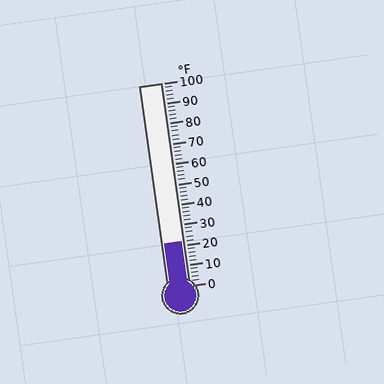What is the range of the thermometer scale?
The thermometer scale ranges from 0°F to 100°F.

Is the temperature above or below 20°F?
The temperature is above 20°F.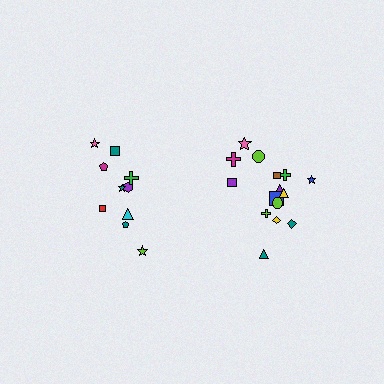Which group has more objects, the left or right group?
The right group.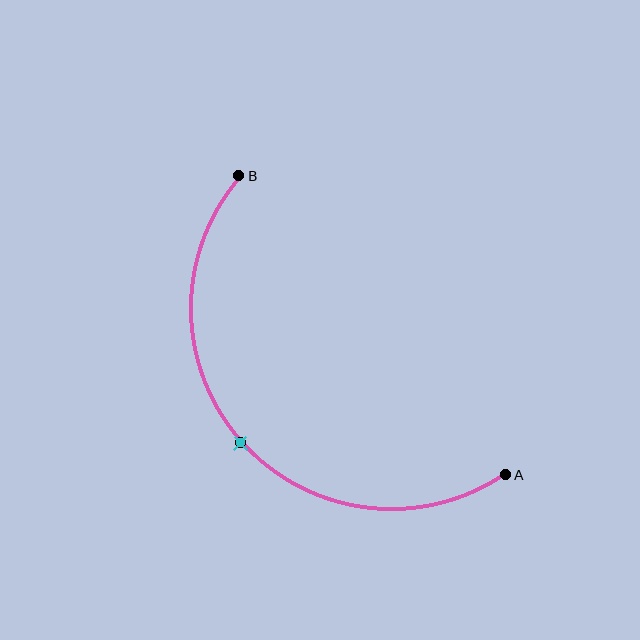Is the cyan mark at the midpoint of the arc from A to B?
Yes. The cyan mark lies on the arc at equal arc-length from both A and B — it is the arc midpoint.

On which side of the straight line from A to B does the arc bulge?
The arc bulges below and to the left of the straight line connecting A and B.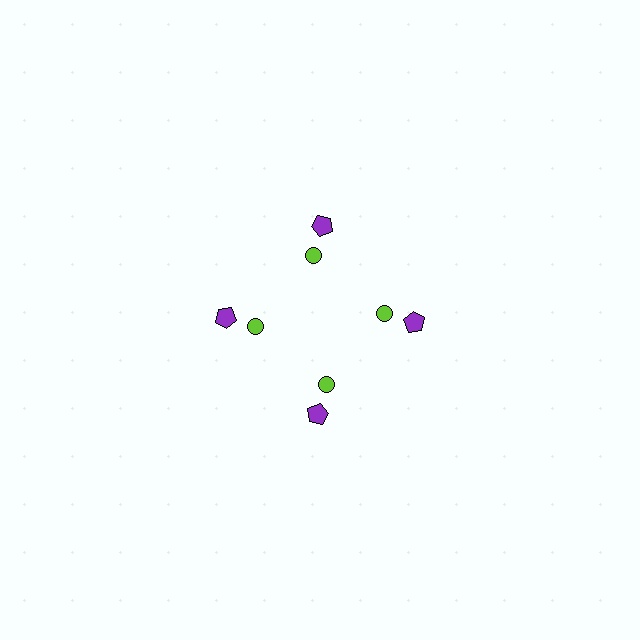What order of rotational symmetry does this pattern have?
This pattern has 4-fold rotational symmetry.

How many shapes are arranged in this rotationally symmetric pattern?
There are 8 shapes, arranged in 4 groups of 2.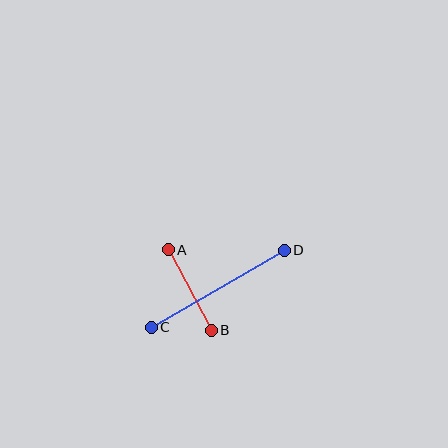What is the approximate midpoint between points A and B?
The midpoint is at approximately (190, 290) pixels.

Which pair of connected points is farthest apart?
Points C and D are farthest apart.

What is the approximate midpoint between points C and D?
The midpoint is at approximately (218, 289) pixels.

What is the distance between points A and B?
The distance is approximately 92 pixels.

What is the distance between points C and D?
The distance is approximately 154 pixels.